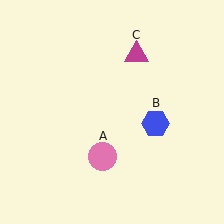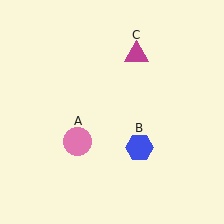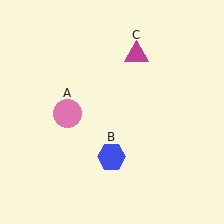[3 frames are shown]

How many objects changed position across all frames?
2 objects changed position: pink circle (object A), blue hexagon (object B).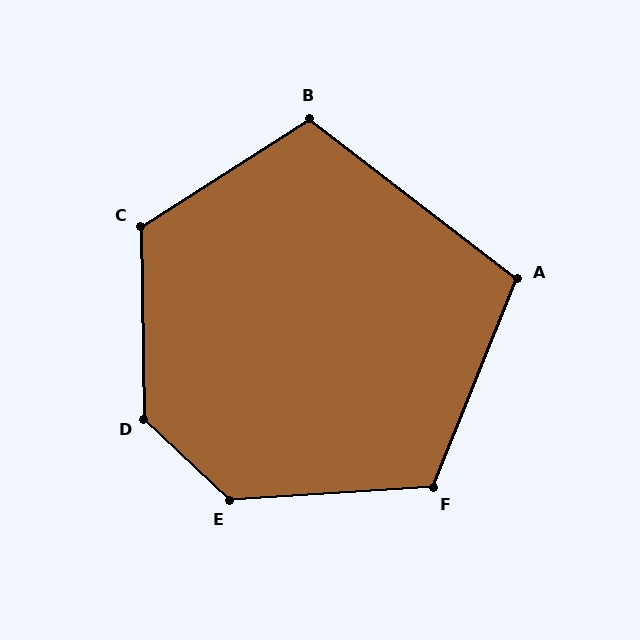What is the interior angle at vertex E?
Approximately 133 degrees (obtuse).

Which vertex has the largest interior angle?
D, at approximately 135 degrees.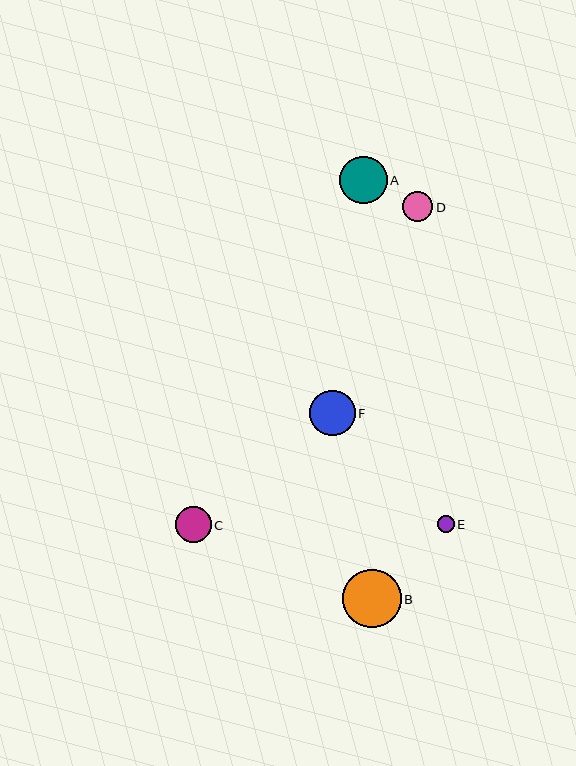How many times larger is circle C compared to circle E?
Circle C is approximately 2.1 times the size of circle E.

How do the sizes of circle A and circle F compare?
Circle A and circle F are approximately the same size.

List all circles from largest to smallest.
From largest to smallest: B, A, F, C, D, E.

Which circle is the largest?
Circle B is the largest with a size of approximately 58 pixels.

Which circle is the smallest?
Circle E is the smallest with a size of approximately 17 pixels.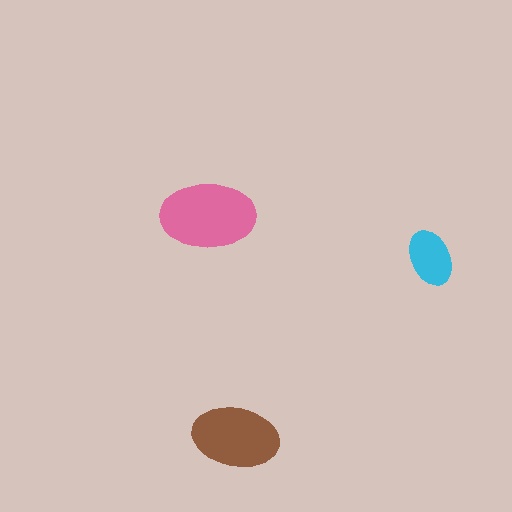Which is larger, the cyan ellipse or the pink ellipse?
The pink one.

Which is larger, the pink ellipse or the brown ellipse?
The pink one.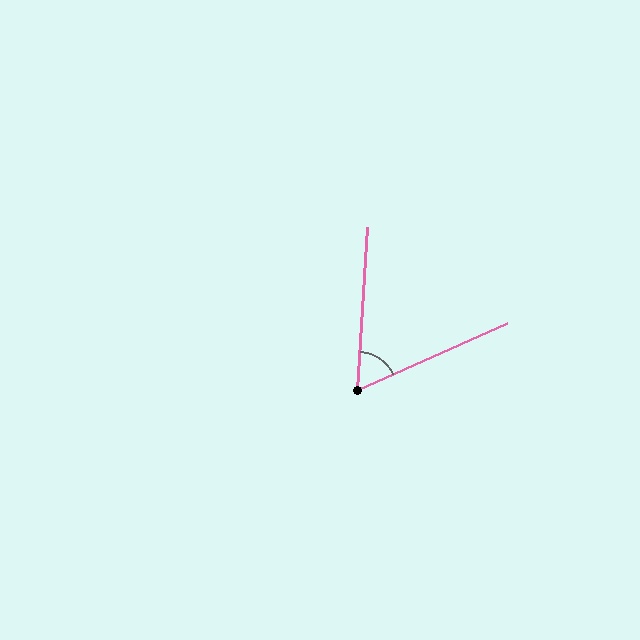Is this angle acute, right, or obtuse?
It is acute.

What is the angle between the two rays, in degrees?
Approximately 62 degrees.